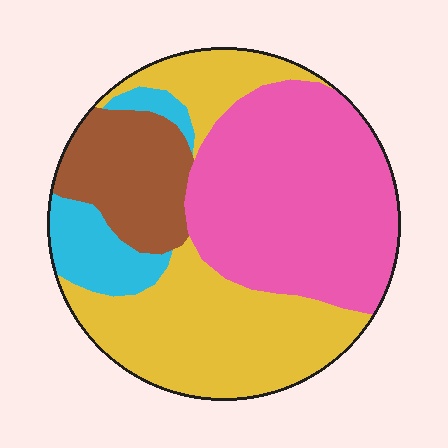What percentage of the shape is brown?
Brown takes up about one sixth (1/6) of the shape.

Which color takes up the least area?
Cyan, at roughly 10%.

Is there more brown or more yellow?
Yellow.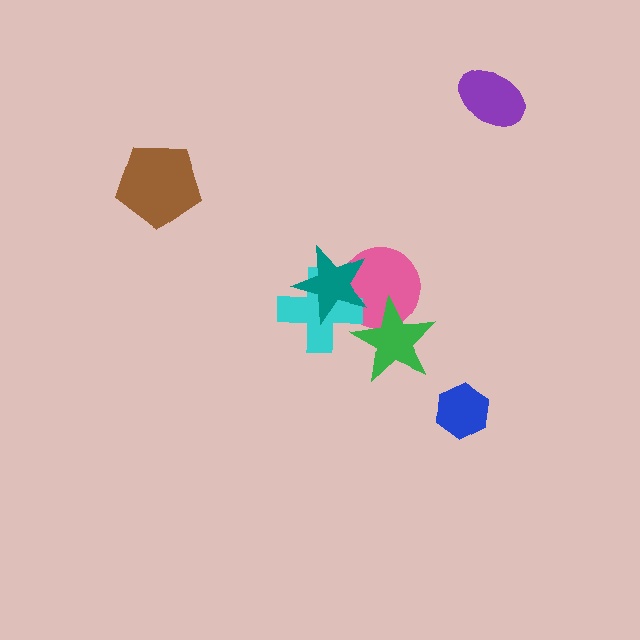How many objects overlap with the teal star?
2 objects overlap with the teal star.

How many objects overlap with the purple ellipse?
0 objects overlap with the purple ellipse.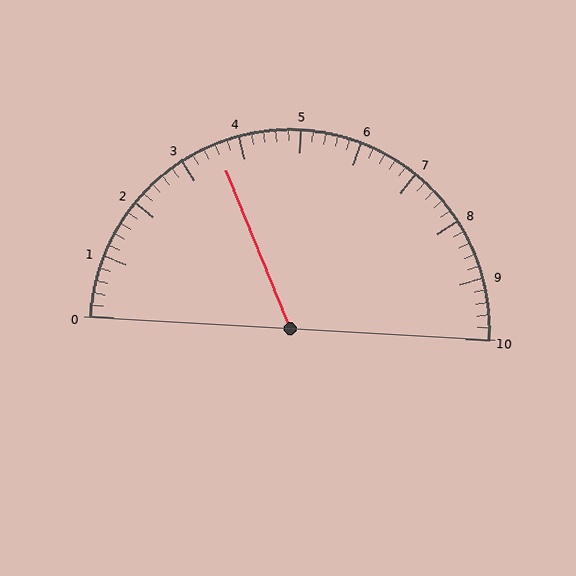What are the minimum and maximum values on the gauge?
The gauge ranges from 0 to 10.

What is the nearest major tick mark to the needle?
The nearest major tick mark is 4.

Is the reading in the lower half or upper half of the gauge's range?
The reading is in the lower half of the range (0 to 10).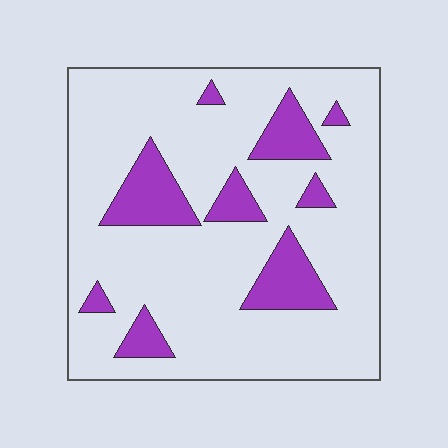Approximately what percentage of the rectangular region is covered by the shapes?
Approximately 20%.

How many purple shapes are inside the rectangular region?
9.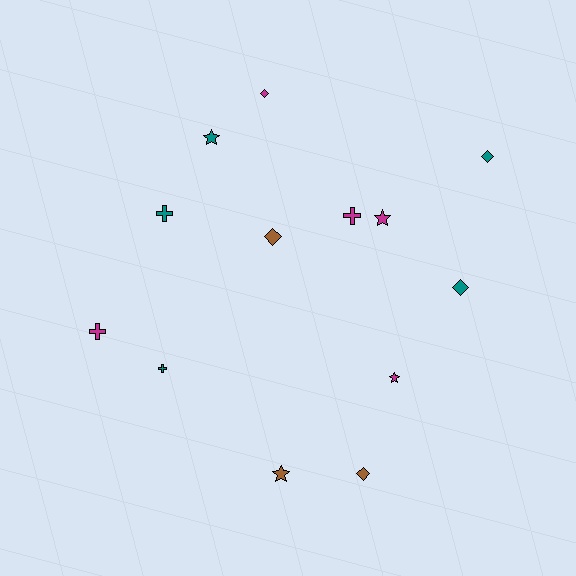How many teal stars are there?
There is 1 teal star.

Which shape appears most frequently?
Diamond, with 5 objects.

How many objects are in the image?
There are 13 objects.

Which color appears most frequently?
Magenta, with 5 objects.